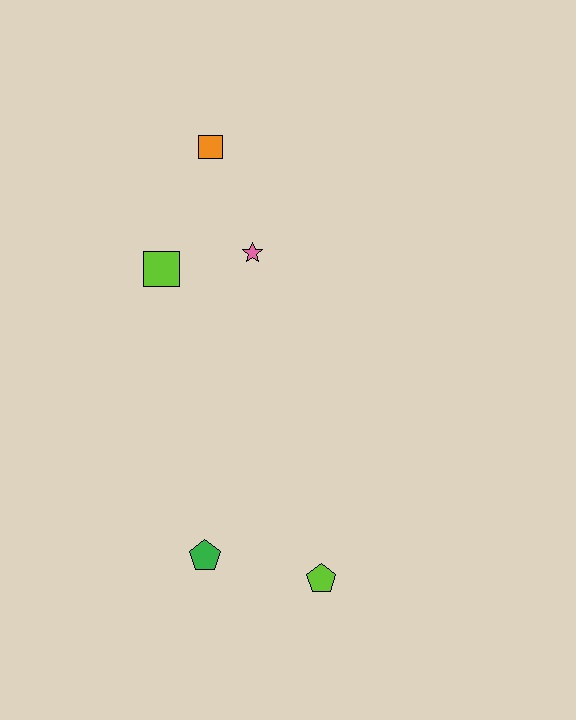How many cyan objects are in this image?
There are no cyan objects.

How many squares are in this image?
There are 2 squares.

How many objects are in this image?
There are 5 objects.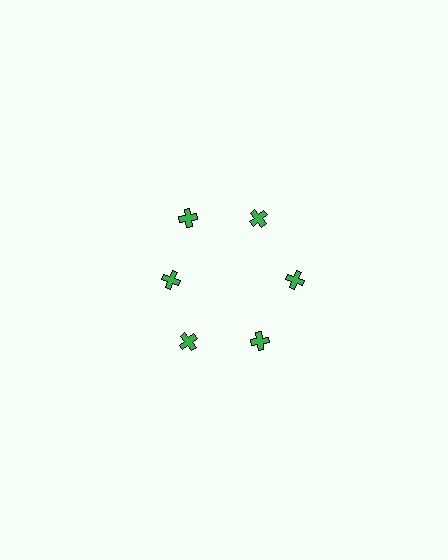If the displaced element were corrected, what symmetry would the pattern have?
It would have 6-fold rotational symmetry — the pattern would map onto itself every 60 degrees.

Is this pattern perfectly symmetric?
No. The 6 green crosses are arranged in a ring, but one element near the 9 o'clock position is pulled inward toward the center, breaking the 6-fold rotational symmetry.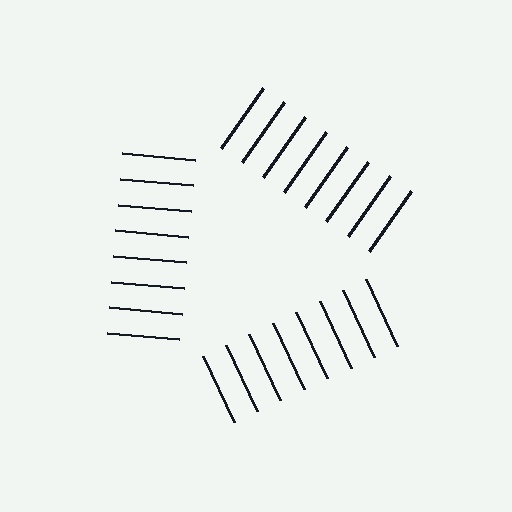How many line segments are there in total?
24 — 8 along each of the 3 edges.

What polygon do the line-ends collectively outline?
An illusory triangle — the line segments terminate on its edges but no continuous stroke is drawn.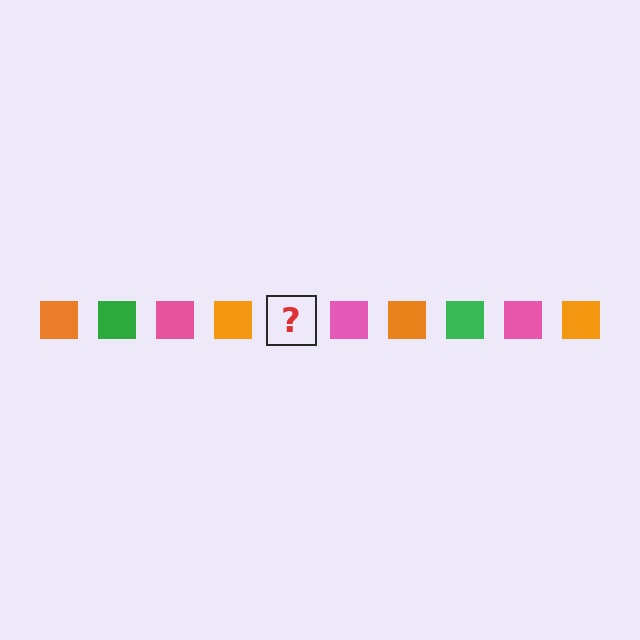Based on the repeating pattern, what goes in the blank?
The blank should be a green square.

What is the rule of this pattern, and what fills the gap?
The rule is that the pattern cycles through orange, green, pink squares. The gap should be filled with a green square.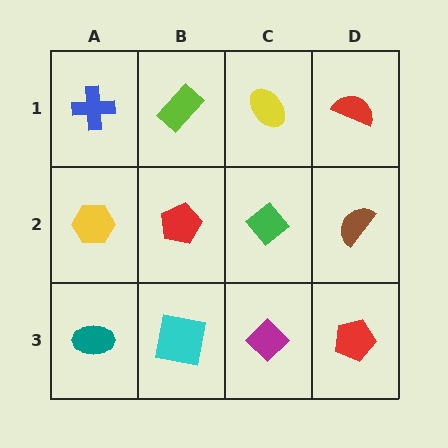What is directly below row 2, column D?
A red pentagon.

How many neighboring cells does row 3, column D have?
2.